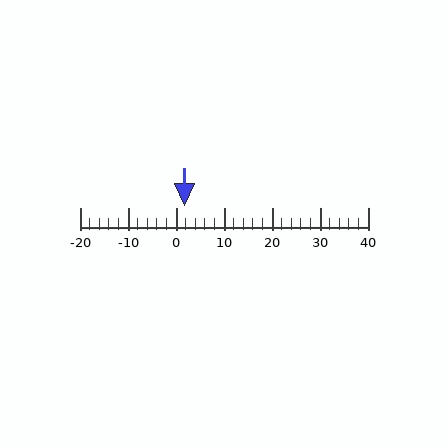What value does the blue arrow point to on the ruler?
The blue arrow points to approximately 2.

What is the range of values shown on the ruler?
The ruler shows values from -20 to 40.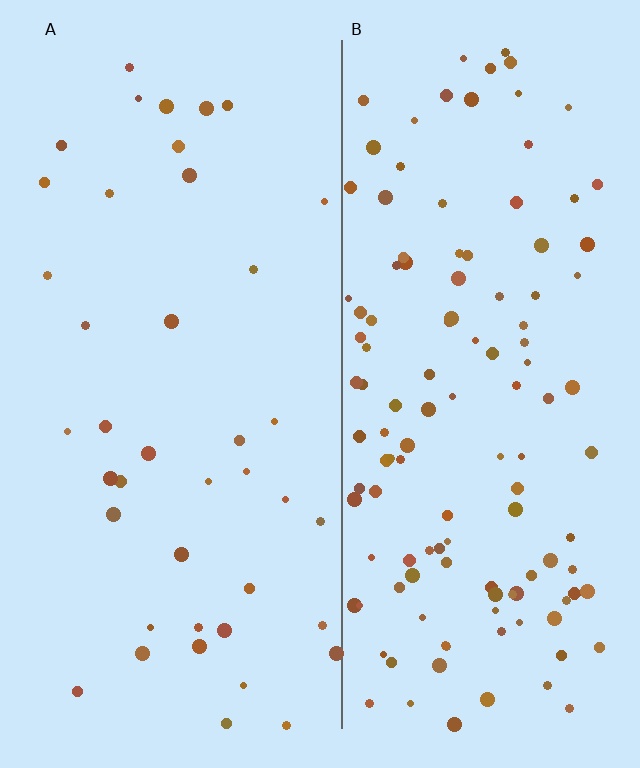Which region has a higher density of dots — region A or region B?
B (the right).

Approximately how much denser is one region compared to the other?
Approximately 3.1× — region B over region A.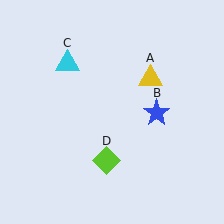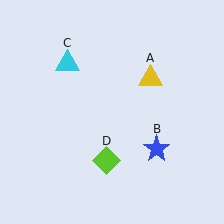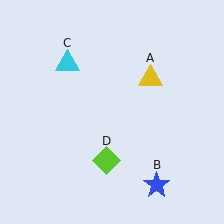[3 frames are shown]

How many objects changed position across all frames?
1 object changed position: blue star (object B).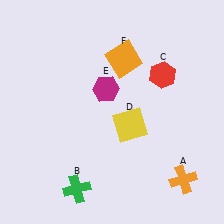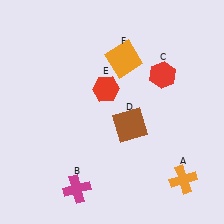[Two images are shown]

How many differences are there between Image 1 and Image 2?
There are 3 differences between the two images.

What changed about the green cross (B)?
In Image 1, B is green. In Image 2, it changed to magenta.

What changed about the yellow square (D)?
In Image 1, D is yellow. In Image 2, it changed to brown.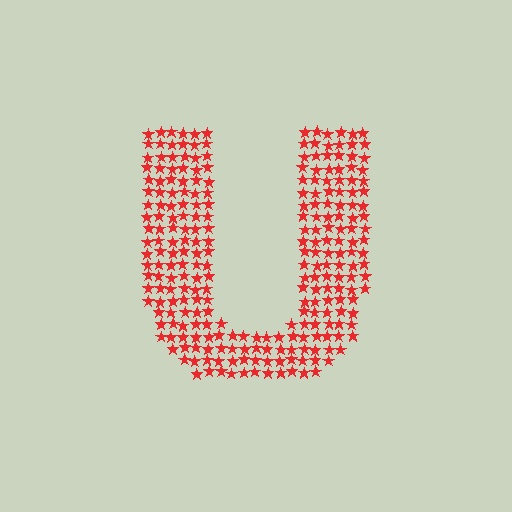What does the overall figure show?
The overall figure shows the letter U.